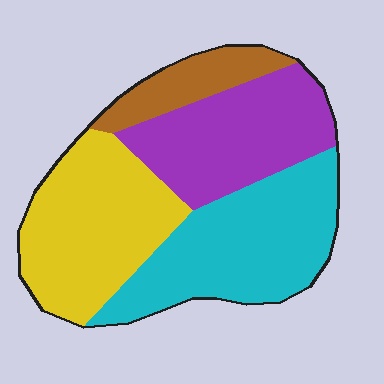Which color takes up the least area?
Brown, at roughly 10%.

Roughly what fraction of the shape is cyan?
Cyan takes up about one third (1/3) of the shape.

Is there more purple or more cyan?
Cyan.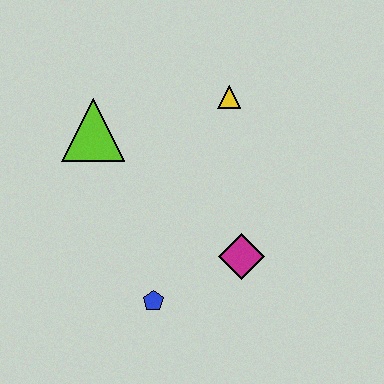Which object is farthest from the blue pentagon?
The yellow triangle is farthest from the blue pentagon.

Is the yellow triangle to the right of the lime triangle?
Yes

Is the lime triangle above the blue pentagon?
Yes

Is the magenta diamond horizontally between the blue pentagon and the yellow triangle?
No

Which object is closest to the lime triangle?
The yellow triangle is closest to the lime triangle.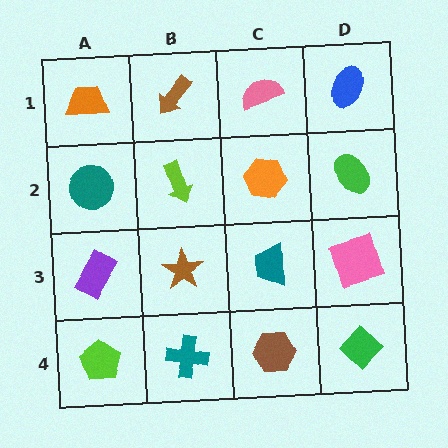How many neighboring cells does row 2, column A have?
3.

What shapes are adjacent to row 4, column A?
A purple rectangle (row 3, column A), a teal cross (row 4, column B).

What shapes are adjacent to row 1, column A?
A teal circle (row 2, column A), a brown arrow (row 1, column B).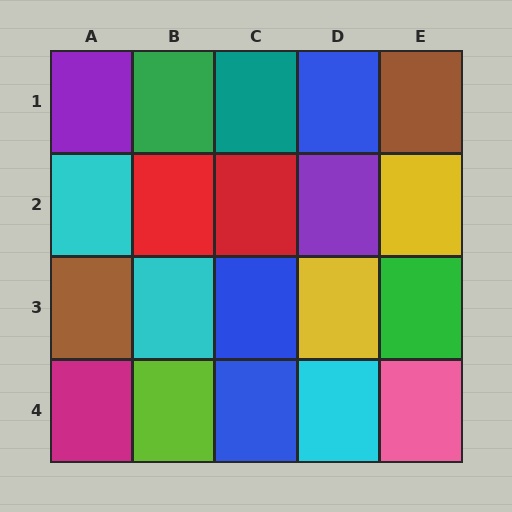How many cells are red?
2 cells are red.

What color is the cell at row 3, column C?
Blue.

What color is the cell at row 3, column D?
Yellow.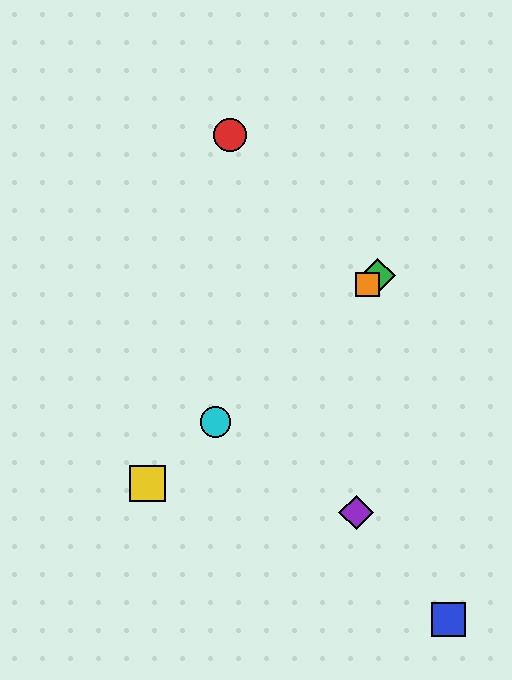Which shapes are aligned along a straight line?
The green diamond, the yellow square, the orange square, the cyan circle are aligned along a straight line.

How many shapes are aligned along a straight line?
4 shapes (the green diamond, the yellow square, the orange square, the cyan circle) are aligned along a straight line.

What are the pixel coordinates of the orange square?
The orange square is at (368, 285).